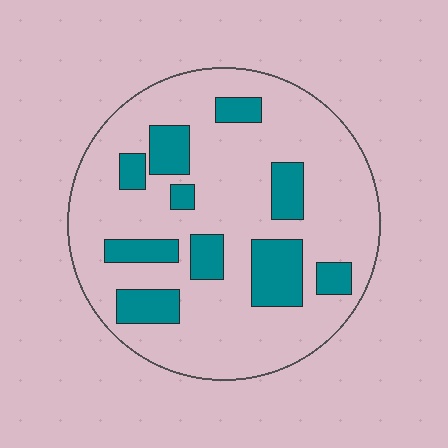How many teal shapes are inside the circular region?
10.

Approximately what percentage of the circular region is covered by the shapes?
Approximately 20%.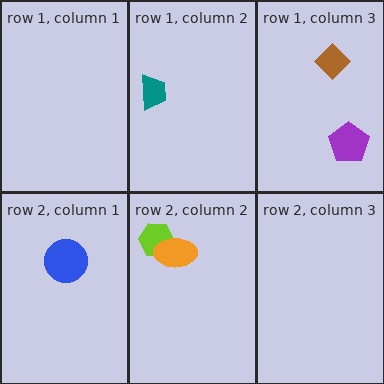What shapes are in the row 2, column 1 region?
The blue circle.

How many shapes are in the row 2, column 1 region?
1.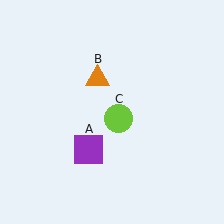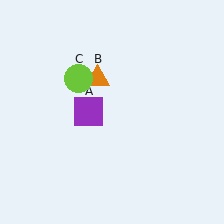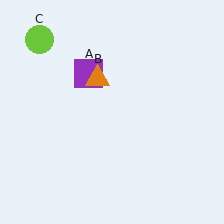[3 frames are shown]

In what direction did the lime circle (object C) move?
The lime circle (object C) moved up and to the left.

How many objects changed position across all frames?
2 objects changed position: purple square (object A), lime circle (object C).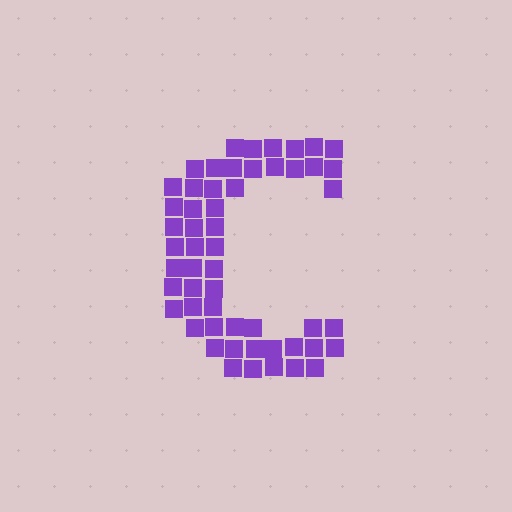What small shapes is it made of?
It is made of small squares.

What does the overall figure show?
The overall figure shows the letter C.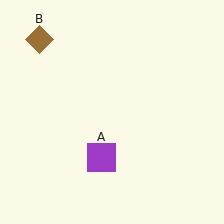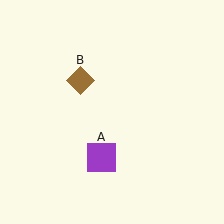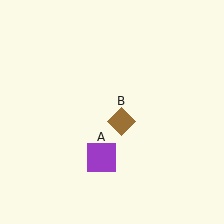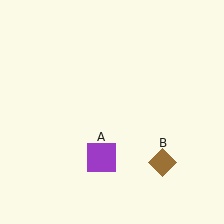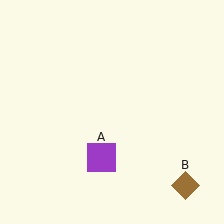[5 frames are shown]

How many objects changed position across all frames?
1 object changed position: brown diamond (object B).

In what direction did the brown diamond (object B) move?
The brown diamond (object B) moved down and to the right.